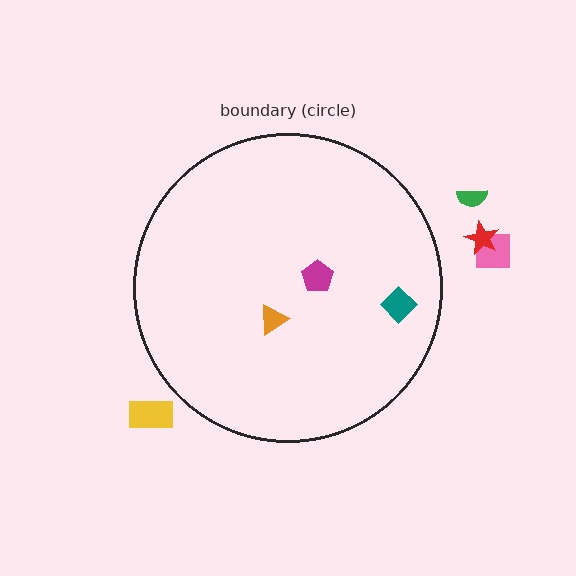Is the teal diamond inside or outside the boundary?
Inside.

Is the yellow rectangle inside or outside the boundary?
Outside.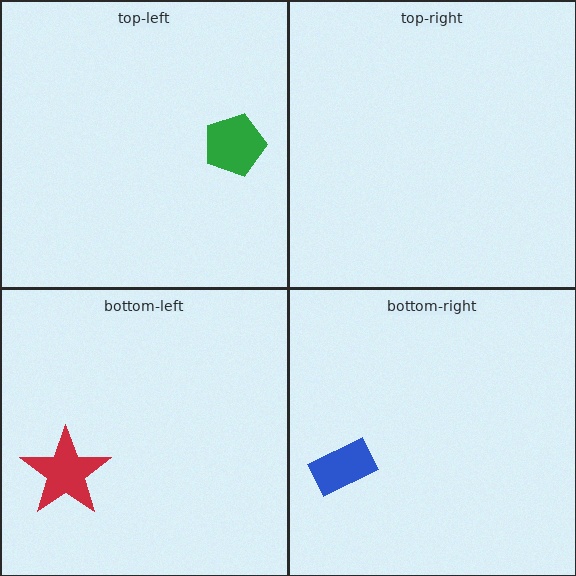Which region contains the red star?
The bottom-left region.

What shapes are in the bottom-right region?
The blue rectangle.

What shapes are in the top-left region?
The green pentagon.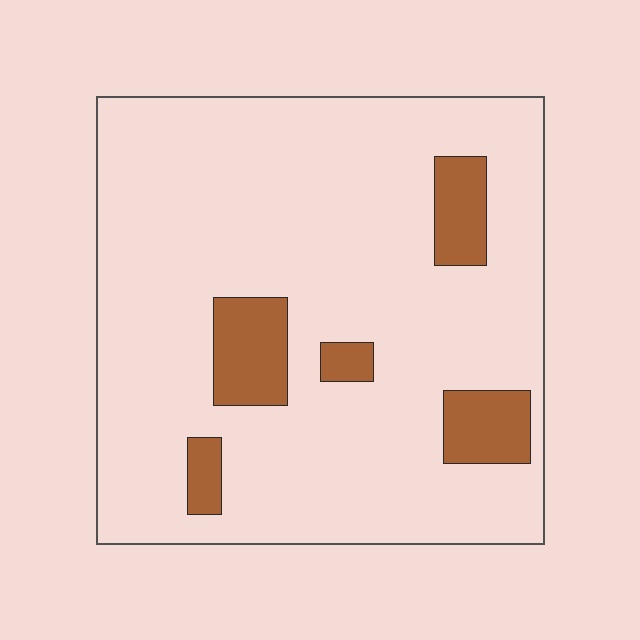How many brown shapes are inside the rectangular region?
5.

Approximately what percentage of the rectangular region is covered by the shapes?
Approximately 15%.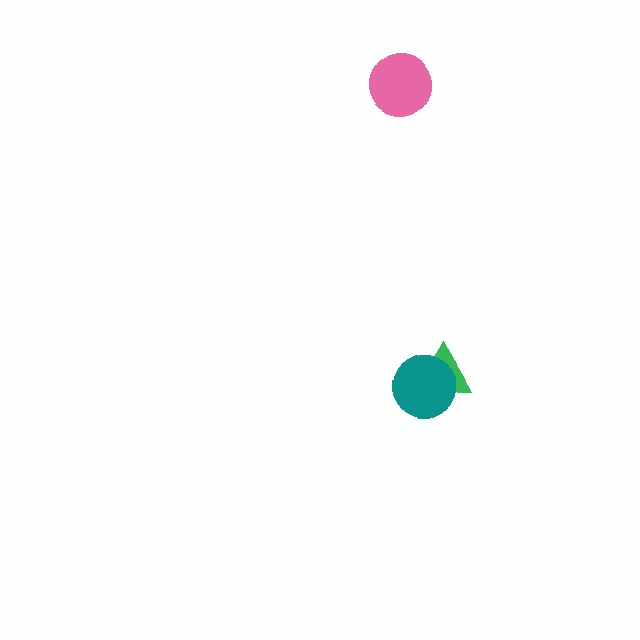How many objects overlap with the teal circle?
1 object overlaps with the teal circle.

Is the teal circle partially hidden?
No, no other shape covers it.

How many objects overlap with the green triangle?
1 object overlaps with the green triangle.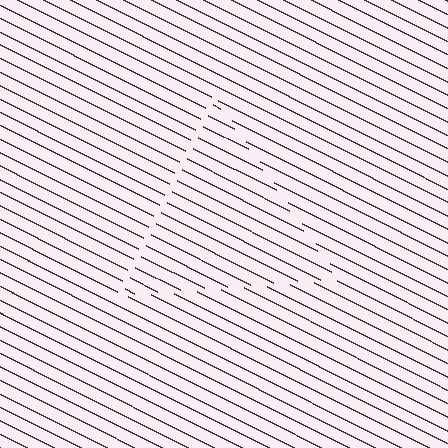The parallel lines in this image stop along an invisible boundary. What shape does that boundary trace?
An illusory triangle. The interior of the shape contains the same grating, shifted by half a period — the contour is defined by the phase discontinuity where line-ends from the inner and outer gratings abut.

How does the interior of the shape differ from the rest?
The interior of the shape contains the same grating, shifted by half a period — the contour is defined by the phase discontinuity where line-ends from the inner and outer gratings abut.